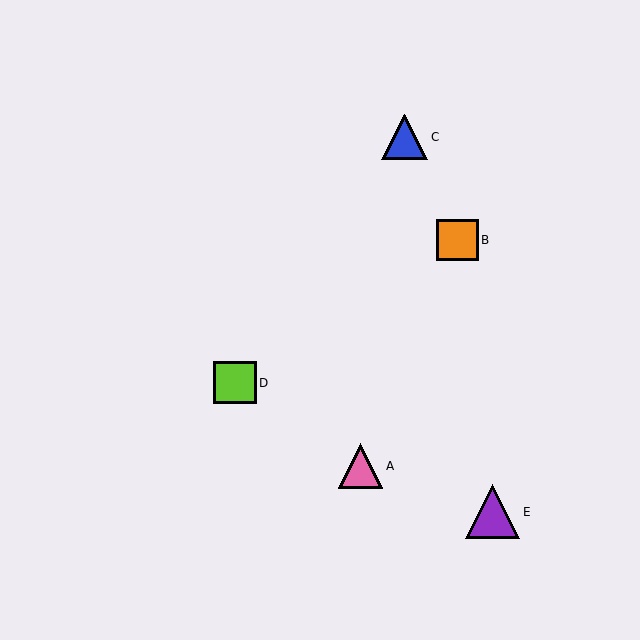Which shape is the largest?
The purple triangle (labeled E) is the largest.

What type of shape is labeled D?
Shape D is a lime square.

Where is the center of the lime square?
The center of the lime square is at (235, 383).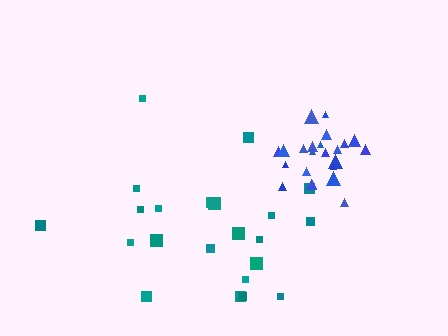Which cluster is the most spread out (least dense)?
Teal.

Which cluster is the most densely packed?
Blue.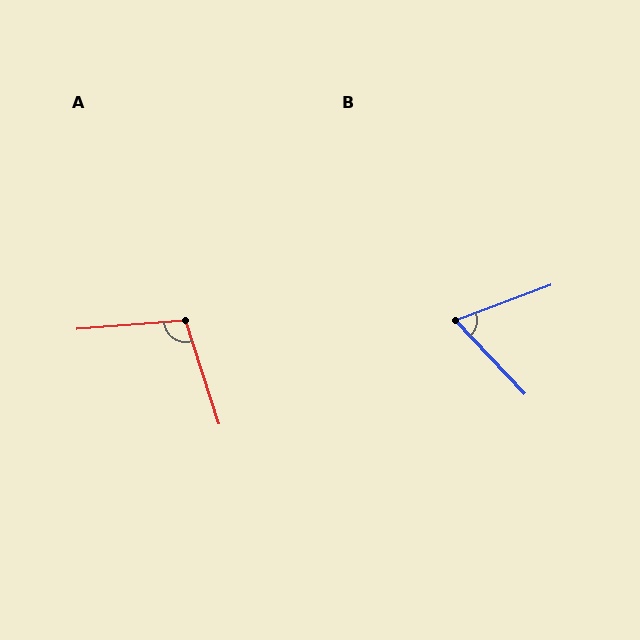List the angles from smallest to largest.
B (67°), A (104°).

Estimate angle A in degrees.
Approximately 104 degrees.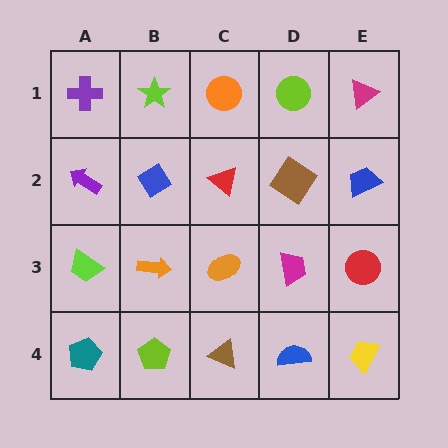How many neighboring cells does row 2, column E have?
3.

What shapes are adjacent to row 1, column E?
A blue trapezoid (row 2, column E), a lime circle (row 1, column D).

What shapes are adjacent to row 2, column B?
A lime star (row 1, column B), an orange arrow (row 3, column B), a purple arrow (row 2, column A), a red triangle (row 2, column C).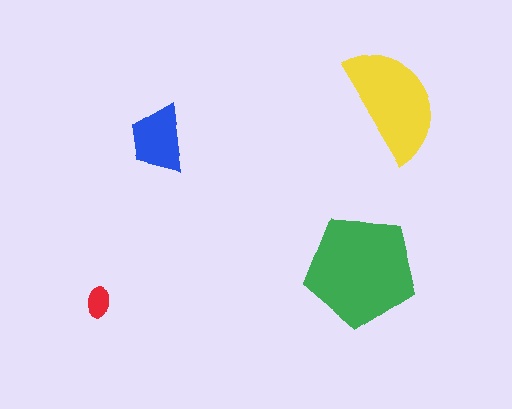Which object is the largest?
The green pentagon.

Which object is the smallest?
The red ellipse.